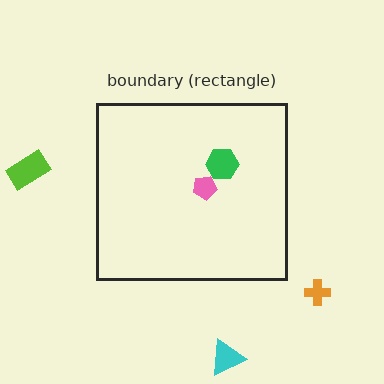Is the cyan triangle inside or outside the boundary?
Outside.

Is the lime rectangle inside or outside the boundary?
Outside.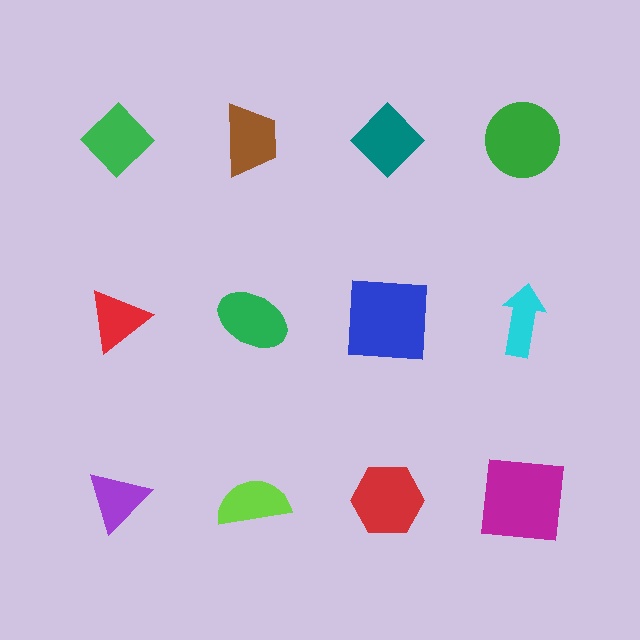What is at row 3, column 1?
A purple triangle.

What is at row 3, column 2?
A lime semicircle.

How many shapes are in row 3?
4 shapes.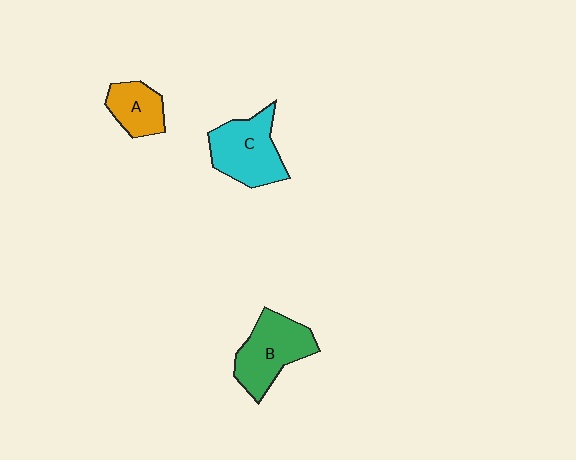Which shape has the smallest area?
Shape A (orange).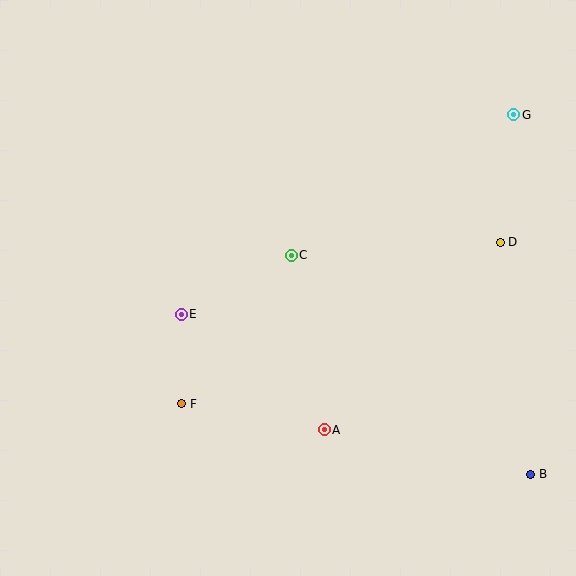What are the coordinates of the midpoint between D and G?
The midpoint between D and G is at (507, 179).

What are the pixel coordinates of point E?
Point E is at (181, 314).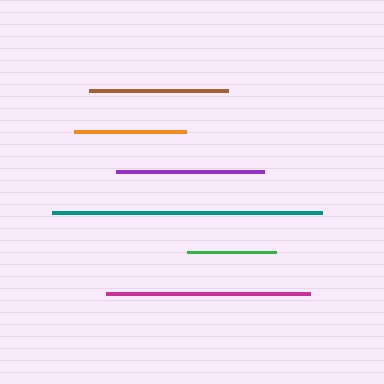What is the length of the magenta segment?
The magenta segment is approximately 204 pixels long.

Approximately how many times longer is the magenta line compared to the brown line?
The magenta line is approximately 1.5 times the length of the brown line.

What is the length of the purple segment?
The purple segment is approximately 148 pixels long.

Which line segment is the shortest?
The green line is the shortest at approximately 89 pixels.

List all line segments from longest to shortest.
From longest to shortest: teal, magenta, purple, brown, orange, green.